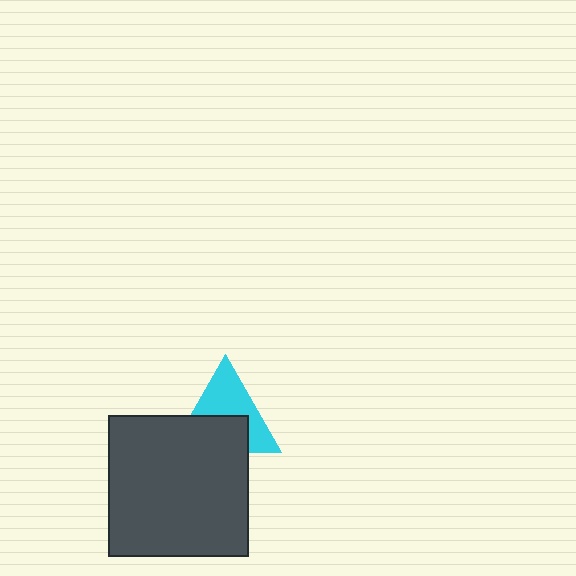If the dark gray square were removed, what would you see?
You would see the complete cyan triangle.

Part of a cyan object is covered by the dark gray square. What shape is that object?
It is a triangle.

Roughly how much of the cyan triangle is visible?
About half of it is visible (roughly 53%).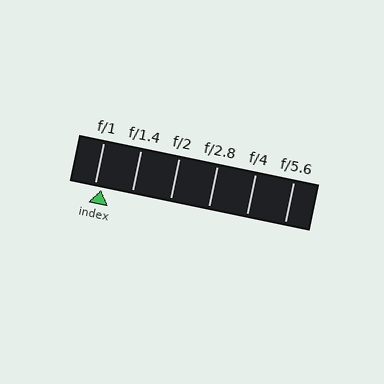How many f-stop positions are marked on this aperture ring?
There are 6 f-stop positions marked.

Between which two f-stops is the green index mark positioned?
The index mark is between f/1 and f/1.4.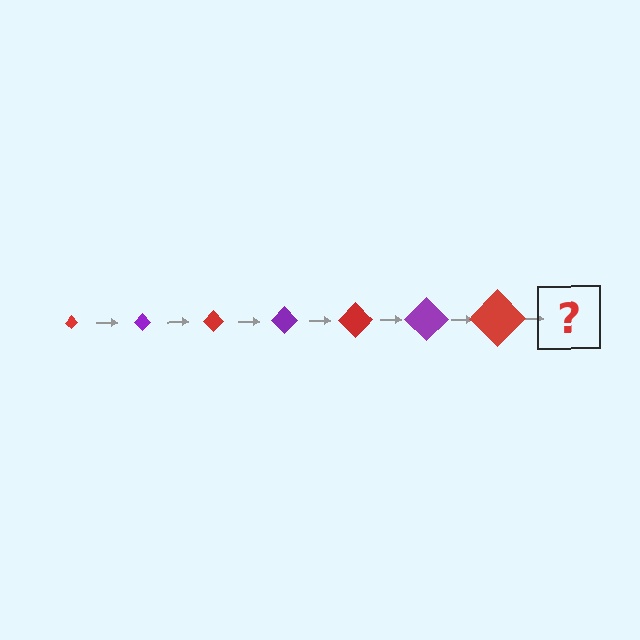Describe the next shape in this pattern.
It should be a purple diamond, larger than the previous one.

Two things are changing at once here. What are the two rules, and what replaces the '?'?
The two rules are that the diamond grows larger each step and the color cycles through red and purple. The '?' should be a purple diamond, larger than the previous one.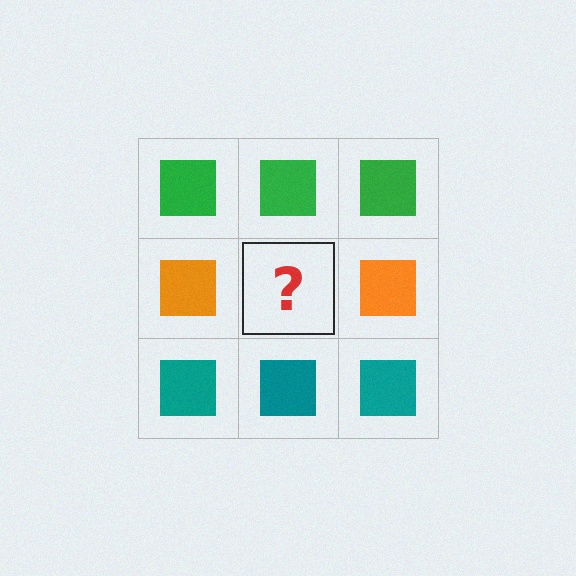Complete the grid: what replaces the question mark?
The question mark should be replaced with an orange square.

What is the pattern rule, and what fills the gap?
The rule is that each row has a consistent color. The gap should be filled with an orange square.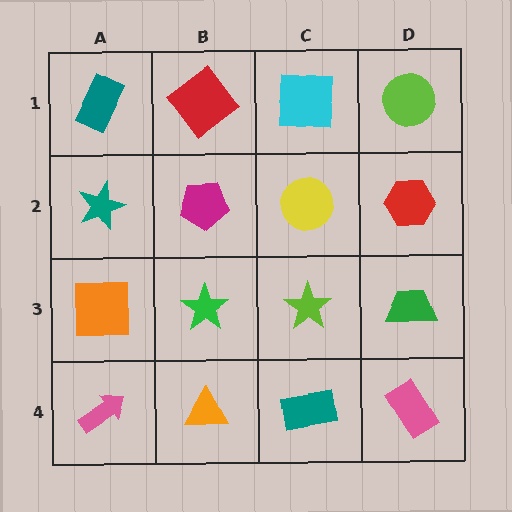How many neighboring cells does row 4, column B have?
3.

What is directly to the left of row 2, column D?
A yellow circle.